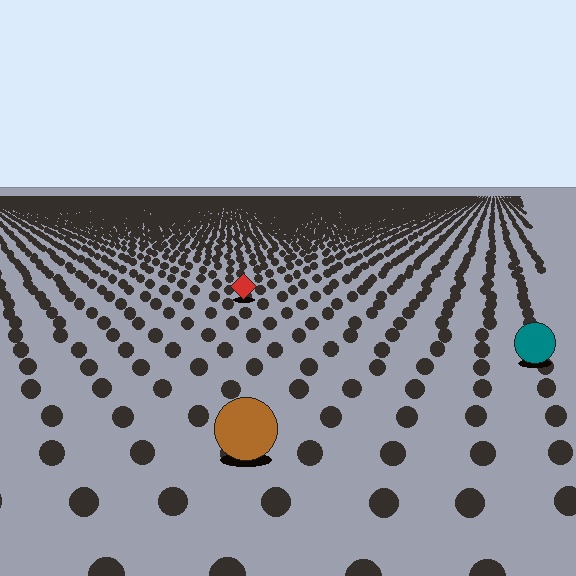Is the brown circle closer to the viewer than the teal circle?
Yes. The brown circle is closer — you can tell from the texture gradient: the ground texture is coarser near it.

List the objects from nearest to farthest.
From nearest to farthest: the brown circle, the teal circle, the red diamond.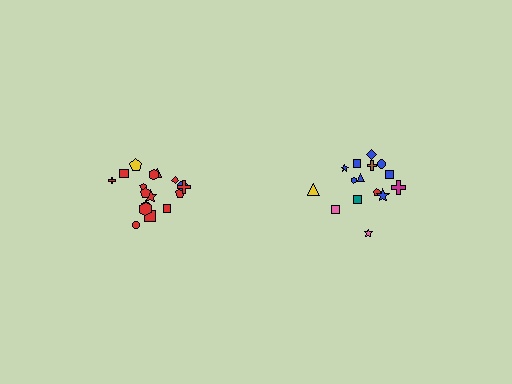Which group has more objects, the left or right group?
The left group.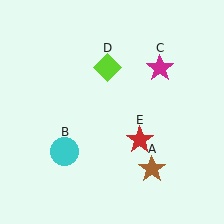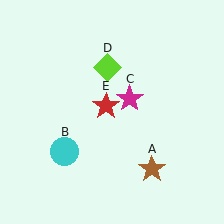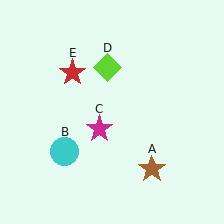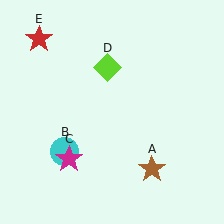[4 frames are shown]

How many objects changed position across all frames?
2 objects changed position: magenta star (object C), red star (object E).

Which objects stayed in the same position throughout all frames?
Brown star (object A) and cyan circle (object B) and lime diamond (object D) remained stationary.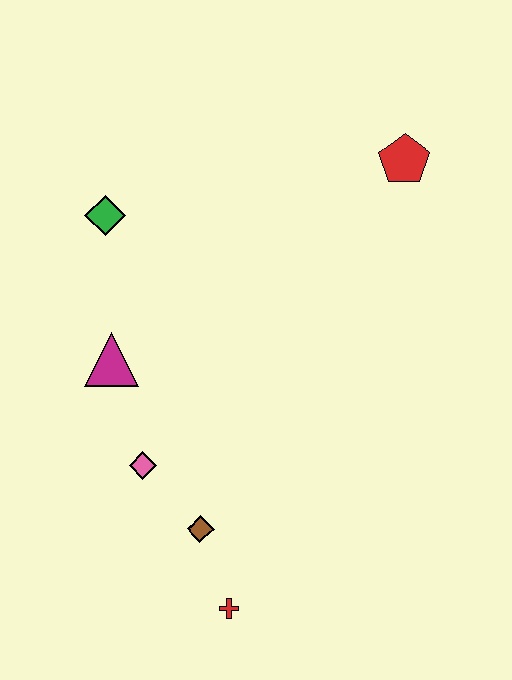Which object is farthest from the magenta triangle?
The red pentagon is farthest from the magenta triangle.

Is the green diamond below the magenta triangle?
No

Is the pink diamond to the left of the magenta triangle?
No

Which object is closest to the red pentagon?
The green diamond is closest to the red pentagon.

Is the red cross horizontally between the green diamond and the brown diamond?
No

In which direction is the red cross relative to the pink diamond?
The red cross is below the pink diamond.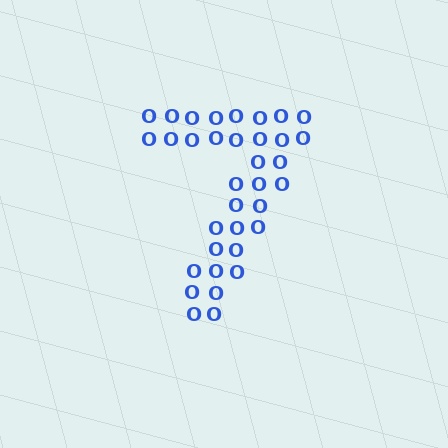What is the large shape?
The large shape is the digit 7.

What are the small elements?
The small elements are letter O's.